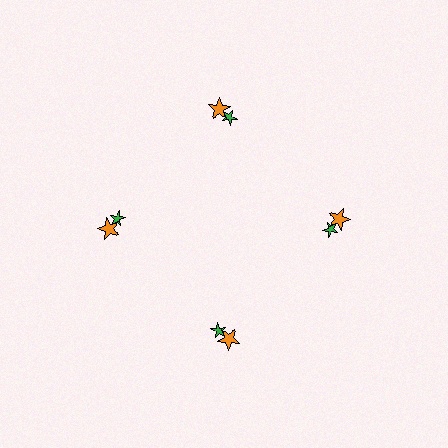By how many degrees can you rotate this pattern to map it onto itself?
The pattern maps onto itself every 90 degrees of rotation.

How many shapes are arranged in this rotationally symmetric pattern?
There are 8 shapes, arranged in 4 groups of 2.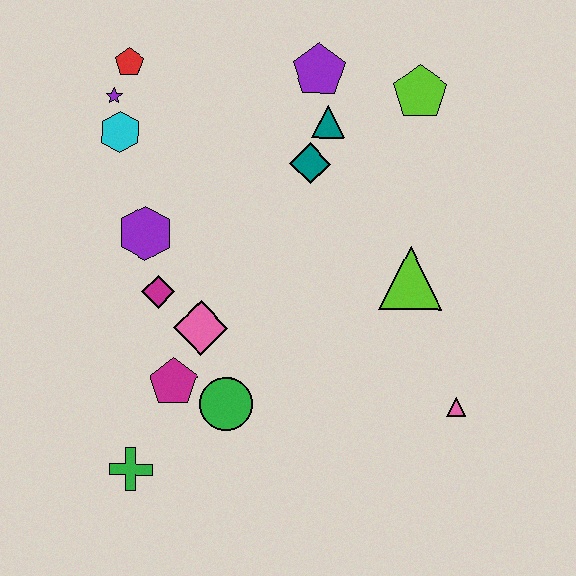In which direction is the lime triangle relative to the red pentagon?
The lime triangle is to the right of the red pentagon.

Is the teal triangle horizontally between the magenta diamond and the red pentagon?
No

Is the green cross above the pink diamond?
No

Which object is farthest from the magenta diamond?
The lime pentagon is farthest from the magenta diamond.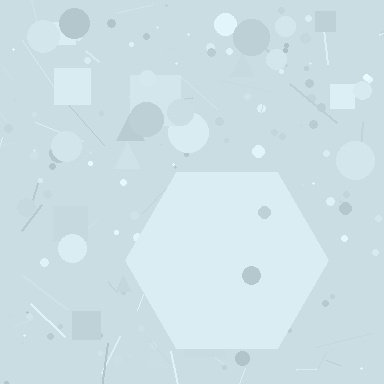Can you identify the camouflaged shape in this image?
The camouflaged shape is a hexagon.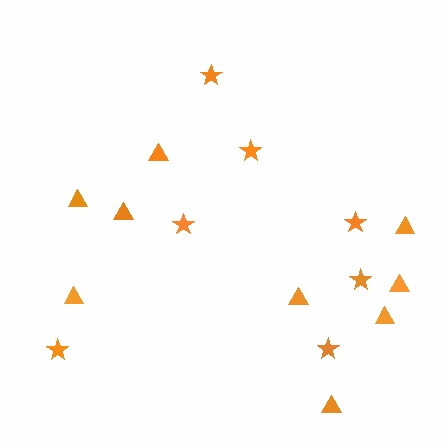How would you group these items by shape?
There are 2 groups: one group of stars (7) and one group of triangles (9).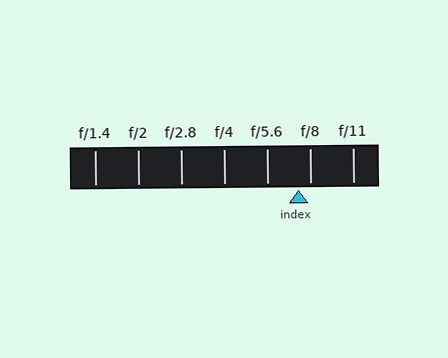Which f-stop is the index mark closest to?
The index mark is closest to f/8.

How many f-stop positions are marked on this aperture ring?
There are 7 f-stop positions marked.